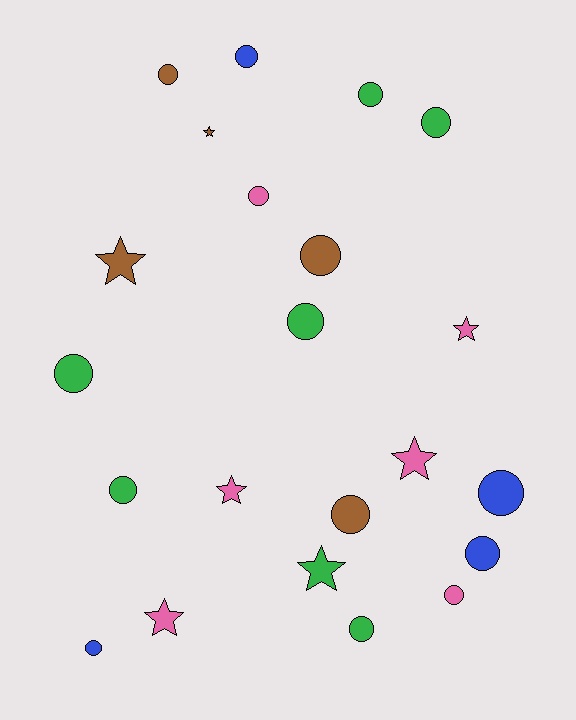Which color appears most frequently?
Green, with 7 objects.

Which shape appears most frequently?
Circle, with 15 objects.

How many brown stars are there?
There are 2 brown stars.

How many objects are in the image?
There are 22 objects.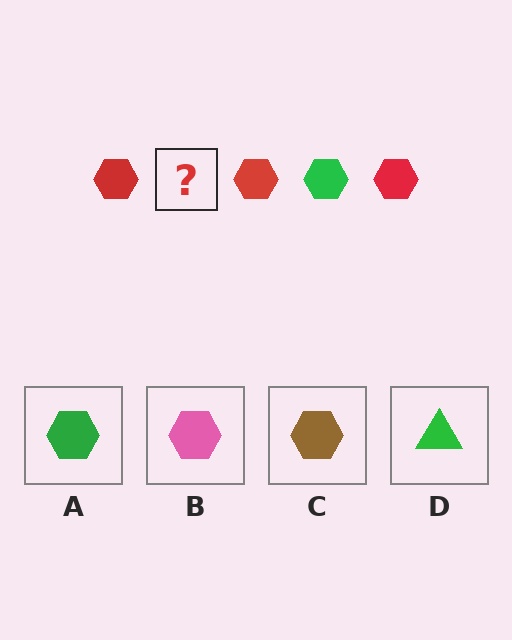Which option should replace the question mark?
Option A.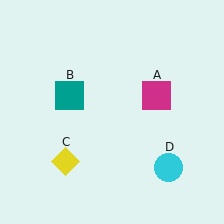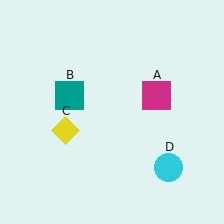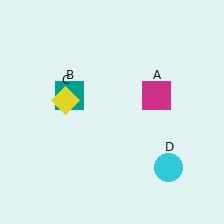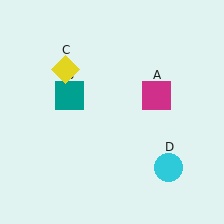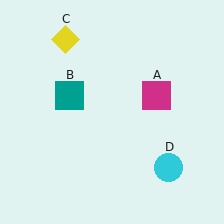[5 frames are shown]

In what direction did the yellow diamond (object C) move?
The yellow diamond (object C) moved up.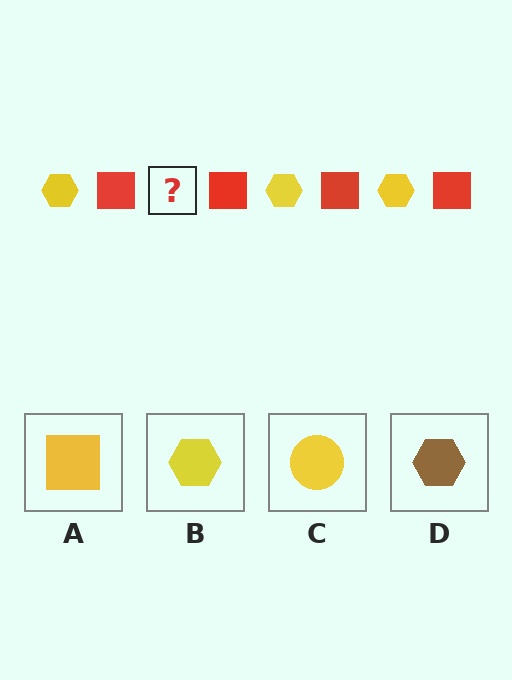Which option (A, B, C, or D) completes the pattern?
B.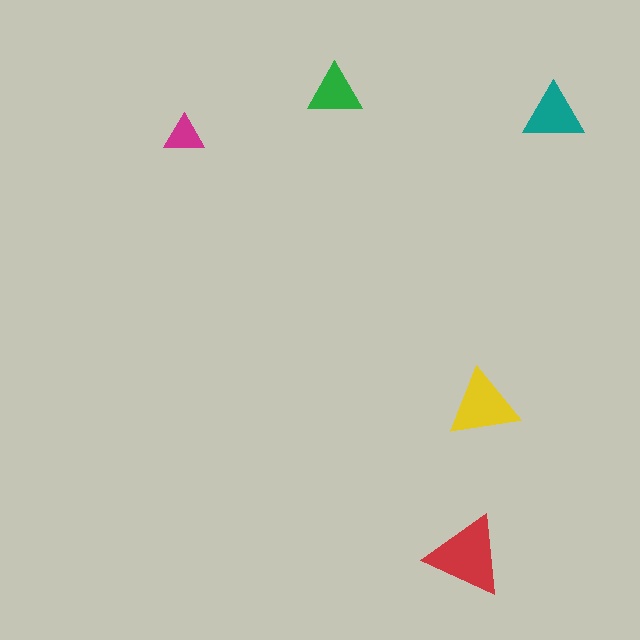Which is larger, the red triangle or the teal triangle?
The red one.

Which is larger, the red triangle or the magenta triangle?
The red one.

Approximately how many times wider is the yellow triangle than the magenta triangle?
About 1.5 times wider.